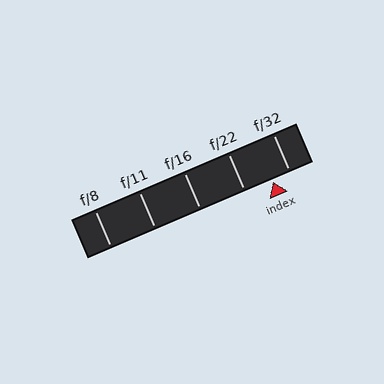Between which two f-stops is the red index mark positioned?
The index mark is between f/22 and f/32.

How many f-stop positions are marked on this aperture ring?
There are 5 f-stop positions marked.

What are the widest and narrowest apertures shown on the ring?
The widest aperture shown is f/8 and the narrowest is f/32.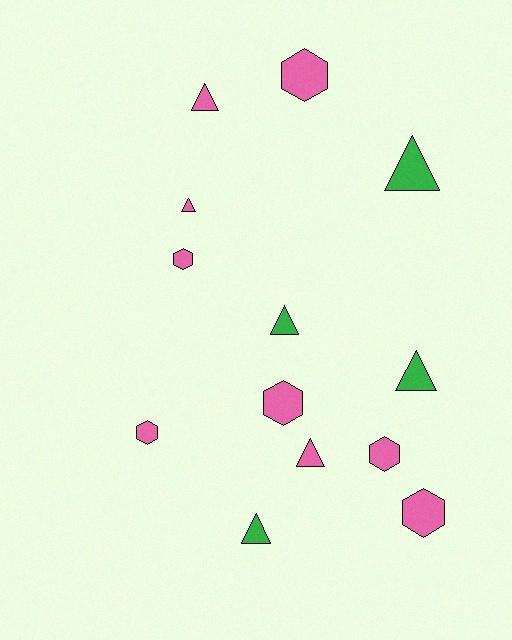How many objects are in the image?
There are 13 objects.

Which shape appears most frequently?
Triangle, with 7 objects.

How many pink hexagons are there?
There are 6 pink hexagons.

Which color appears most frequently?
Pink, with 9 objects.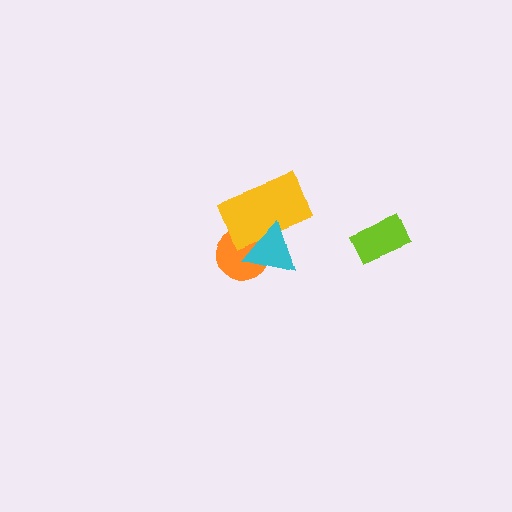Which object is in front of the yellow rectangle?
The cyan triangle is in front of the yellow rectangle.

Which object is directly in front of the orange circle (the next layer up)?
The yellow rectangle is directly in front of the orange circle.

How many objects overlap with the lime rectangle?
0 objects overlap with the lime rectangle.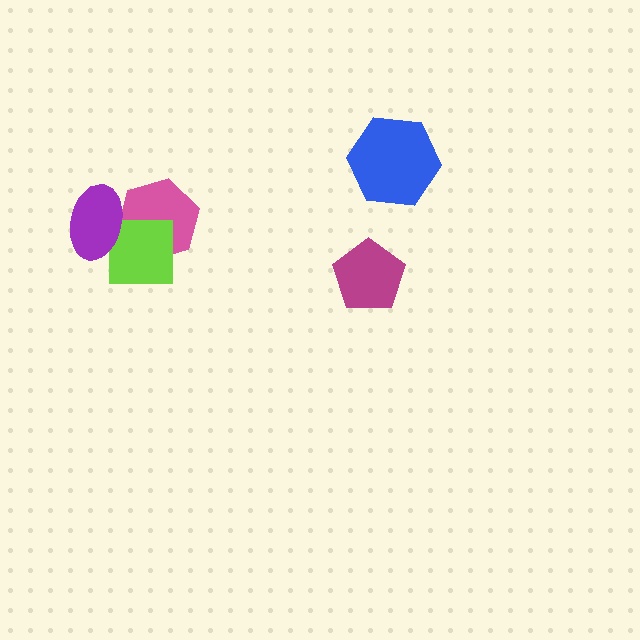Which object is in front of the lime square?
The purple ellipse is in front of the lime square.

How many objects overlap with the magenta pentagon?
0 objects overlap with the magenta pentagon.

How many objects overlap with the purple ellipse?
2 objects overlap with the purple ellipse.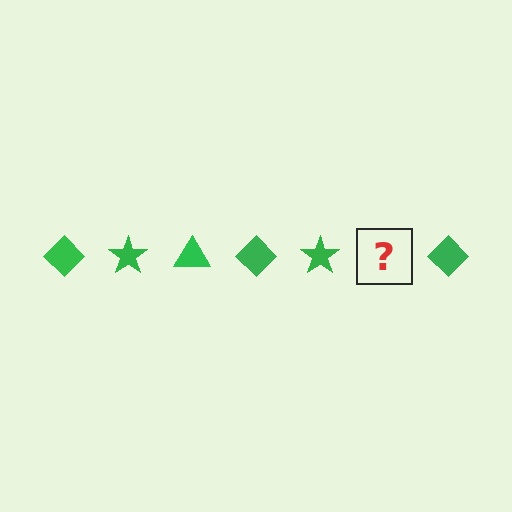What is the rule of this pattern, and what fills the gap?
The rule is that the pattern cycles through diamond, star, triangle shapes in green. The gap should be filled with a green triangle.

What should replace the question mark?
The question mark should be replaced with a green triangle.